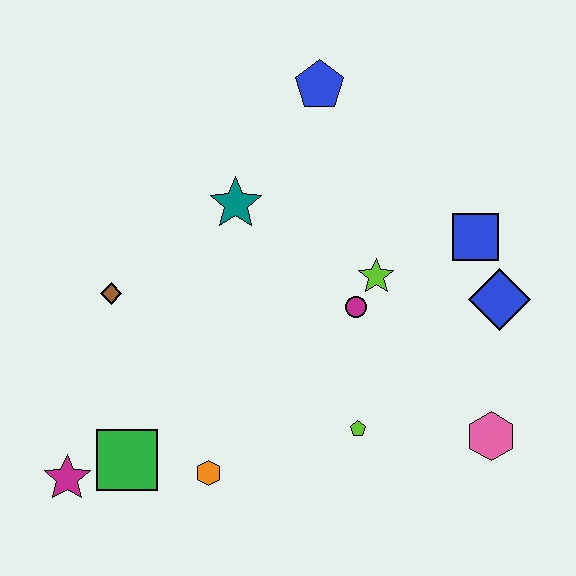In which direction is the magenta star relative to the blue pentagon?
The magenta star is below the blue pentagon.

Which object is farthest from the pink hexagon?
The magenta star is farthest from the pink hexagon.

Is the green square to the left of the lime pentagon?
Yes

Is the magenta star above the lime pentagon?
No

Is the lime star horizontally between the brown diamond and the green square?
No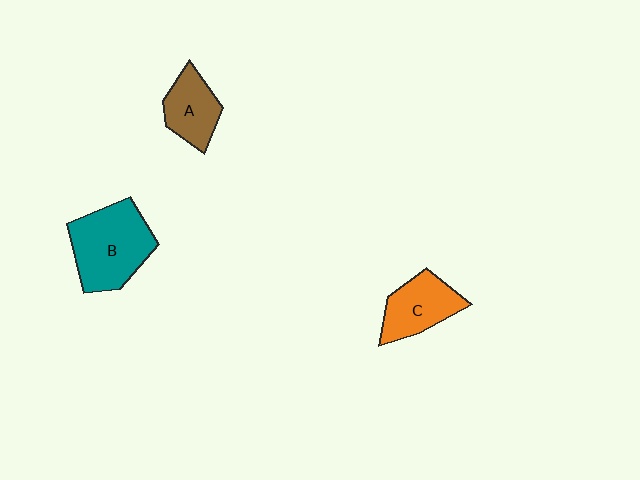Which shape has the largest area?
Shape B (teal).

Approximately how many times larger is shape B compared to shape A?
Approximately 1.7 times.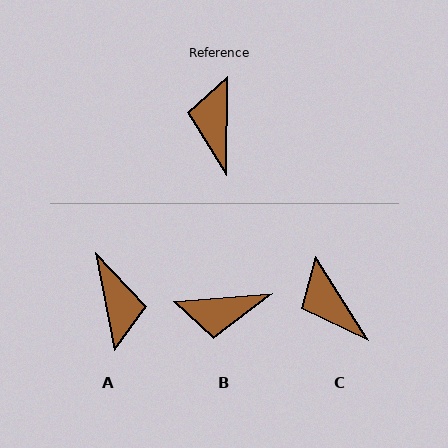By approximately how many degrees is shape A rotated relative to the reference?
Approximately 168 degrees clockwise.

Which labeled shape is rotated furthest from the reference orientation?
A, about 168 degrees away.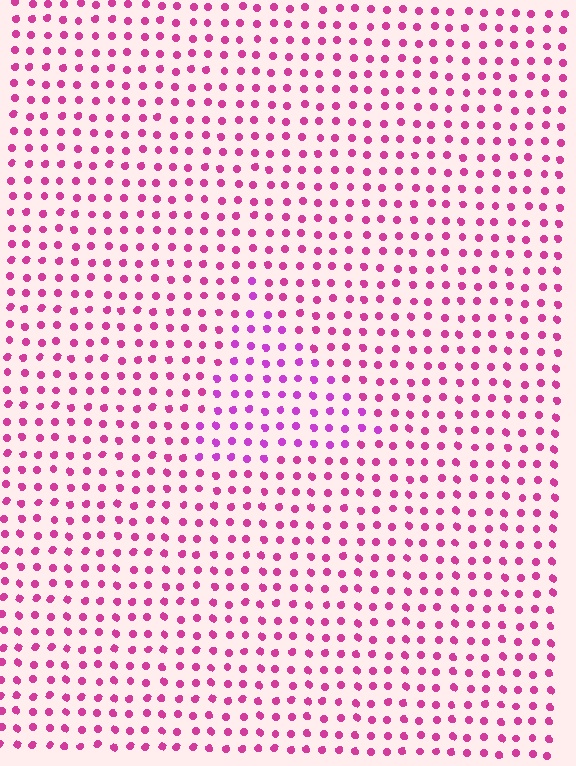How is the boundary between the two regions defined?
The boundary is defined purely by a slight shift in hue (about 25 degrees). Spacing, size, and orientation are identical on both sides.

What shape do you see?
I see a triangle.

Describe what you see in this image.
The image is filled with small magenta elements in a uniform arrangement. A triangle-shaped region is visible where the elements are tinted to a slightly different hue, forming a subtle color boundary.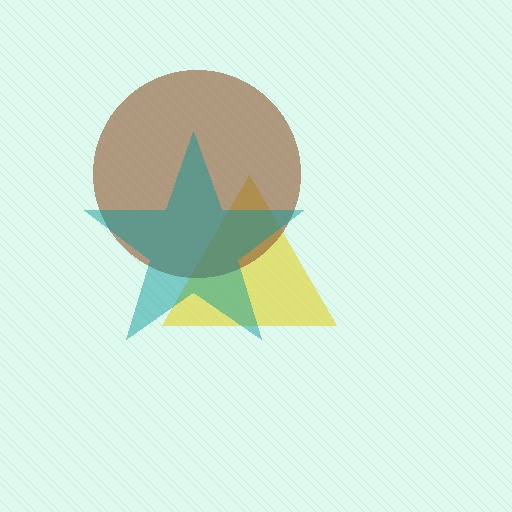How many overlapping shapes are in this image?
There are 3 overlapping shapes in the image.